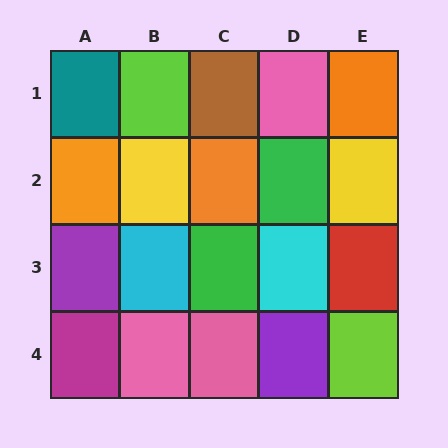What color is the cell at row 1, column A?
Teal.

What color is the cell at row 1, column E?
Orange.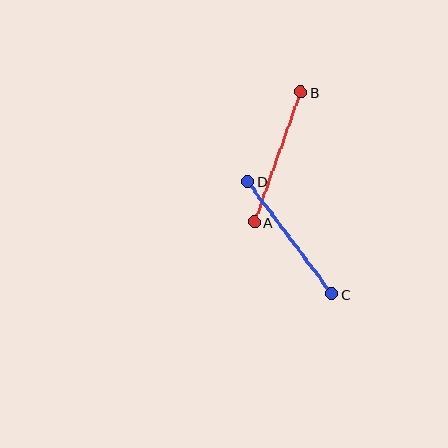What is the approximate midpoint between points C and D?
The midpoint is at approximately (290, 238) pixels.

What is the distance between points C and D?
The distance is approximately 141 pixels.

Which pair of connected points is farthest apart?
Points C and D are farthest apart.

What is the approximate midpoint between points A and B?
The midpoint is at approximately (278, 157) pixels.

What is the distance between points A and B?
The distance is approximately 138 pixels.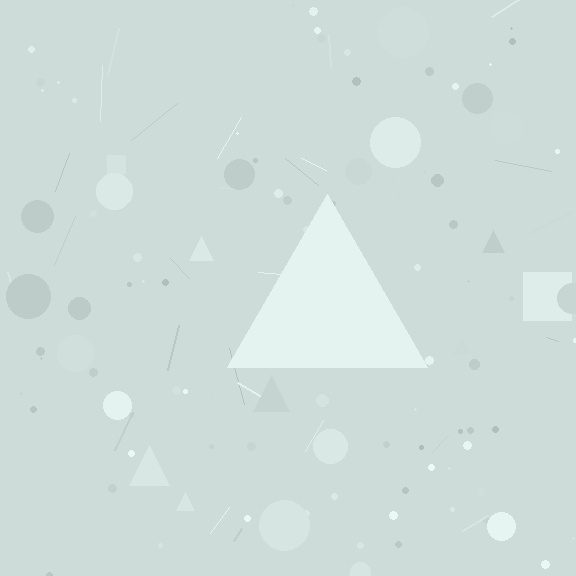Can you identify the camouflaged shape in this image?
The camouflaged shape is a triangle.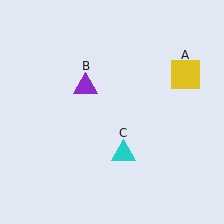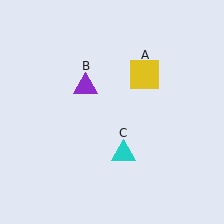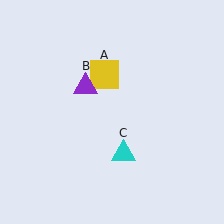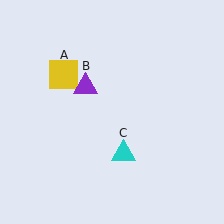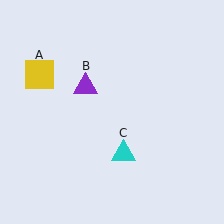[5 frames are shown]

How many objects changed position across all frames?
1 object changed position: yellow square (object A).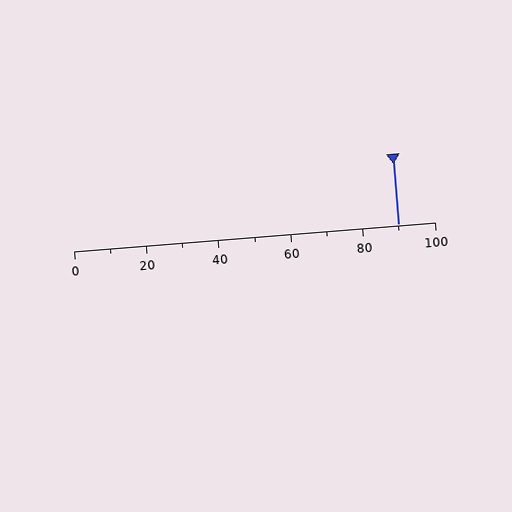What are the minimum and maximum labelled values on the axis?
The axis runs from 0 to 100.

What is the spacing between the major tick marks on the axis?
The major ticks are spaced 20 apart.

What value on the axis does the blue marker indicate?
The marker indicates approximately 90.